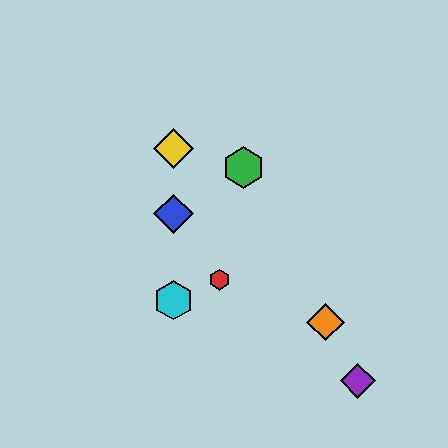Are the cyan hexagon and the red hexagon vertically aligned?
No, the cyan hexagon is at x≈174 and the red hexagon is at x≈219.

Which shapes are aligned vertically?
The blue diamond, the yellow diamond, the cyan hexagon are aligned vertically.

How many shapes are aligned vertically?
3 shapes (the blue diamond, the yellow diamond, the cyan hexagon) are aligned vertically.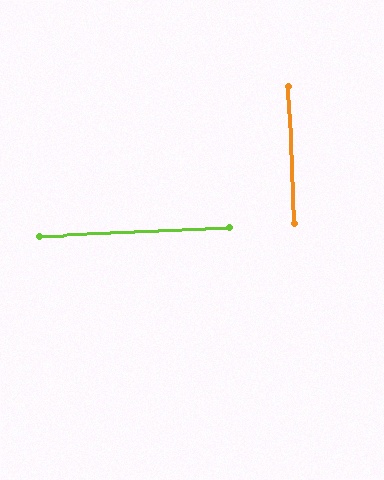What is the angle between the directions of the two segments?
Approximately 90 degrees.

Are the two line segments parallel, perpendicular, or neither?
Perpendicular — they meet at approximately 90°.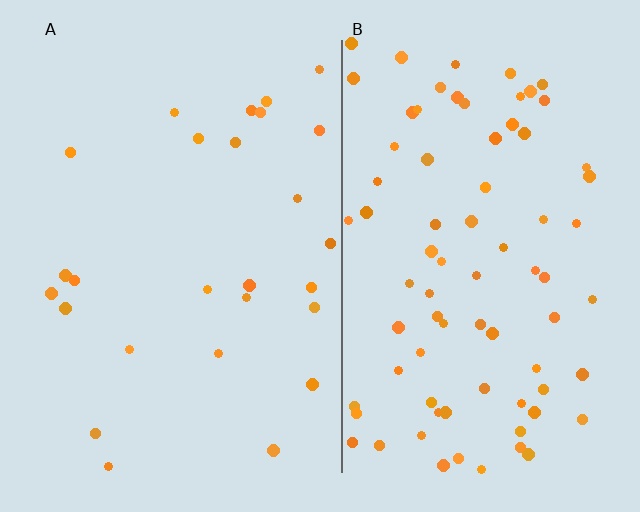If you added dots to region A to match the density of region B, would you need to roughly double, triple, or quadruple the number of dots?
Approximately triple.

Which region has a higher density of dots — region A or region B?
B (the right).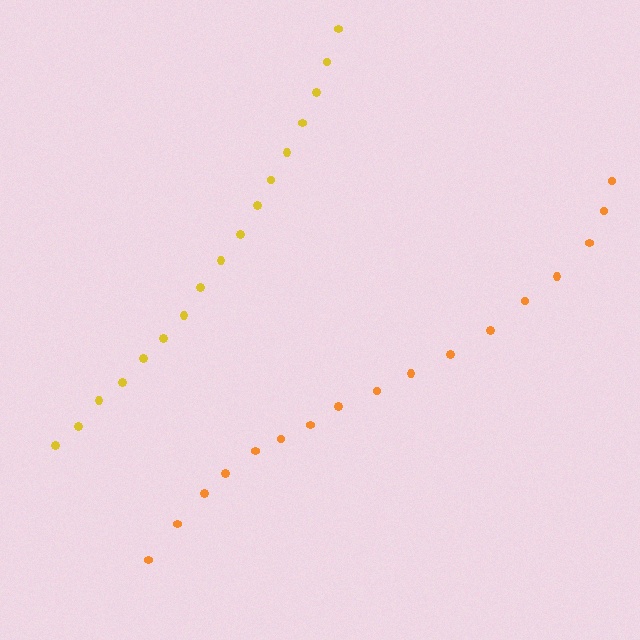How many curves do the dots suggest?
There are 2 distinct paths.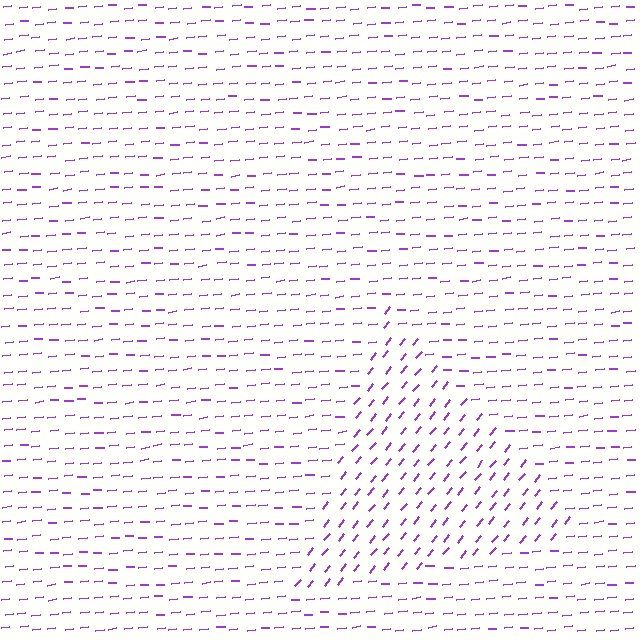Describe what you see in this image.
The image is filled with small purple line segments. A triangle region in the image has lines oriented differently from the surrounding lines, creating a visible texture boundary.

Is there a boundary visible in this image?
Yes, there is a texture boundary formed by a change in line orientation.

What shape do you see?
I see a triangle.